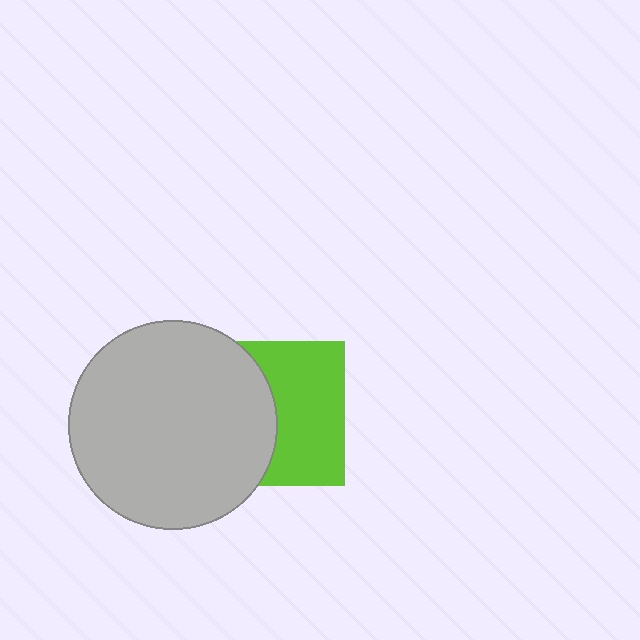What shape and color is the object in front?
The object in front is a light gray circle.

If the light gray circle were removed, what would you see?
You would see the complete lime square.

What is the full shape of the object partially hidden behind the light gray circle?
The partially hidden object is a lime square.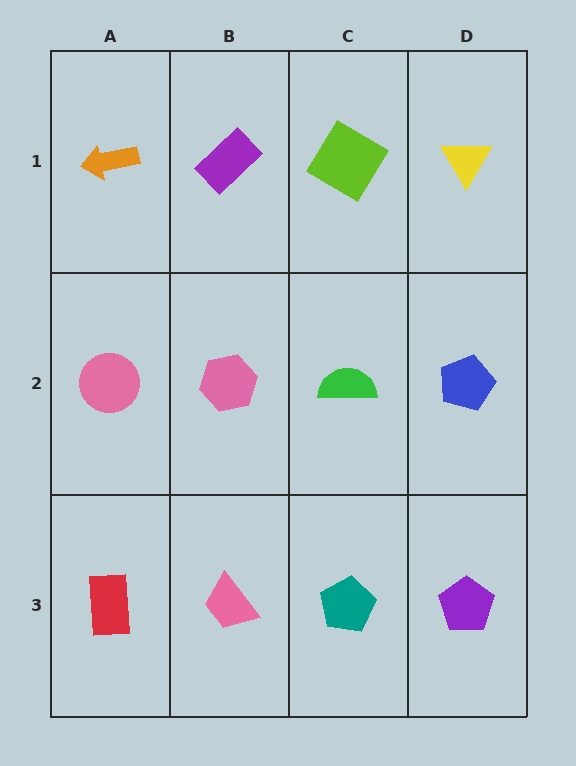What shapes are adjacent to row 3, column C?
A green semicircle (row 2, column C), a pink trapezoid (row 3, column B), a purple pentagon (row 3, column D).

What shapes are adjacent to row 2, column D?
A yellow triangle (row 1, column D), a purple pentagon (row 3, column D), a green semicircle (row 2, column C).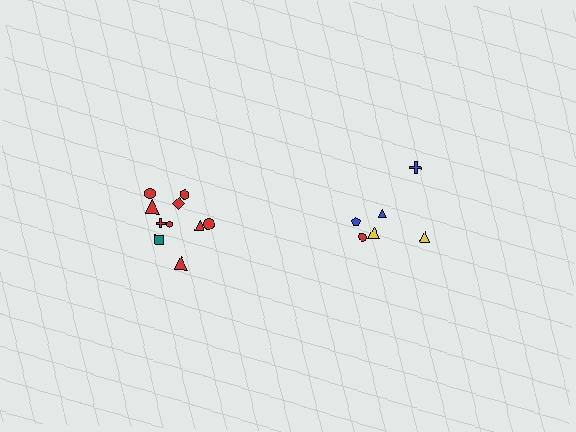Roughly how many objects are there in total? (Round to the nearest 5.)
Roughly 15 objects in total.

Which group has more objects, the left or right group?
The left group.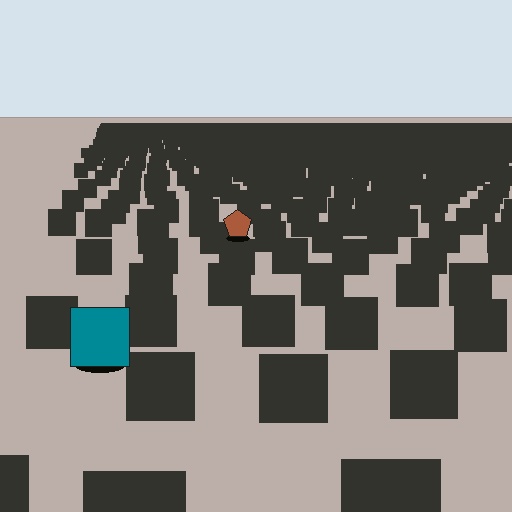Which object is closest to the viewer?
The teal square is closest. The texture marks near it are larger and more spread out.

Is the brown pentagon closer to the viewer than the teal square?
No. The teal square is closer — you can tell from the texture gradient: the ground texture is coarser near it.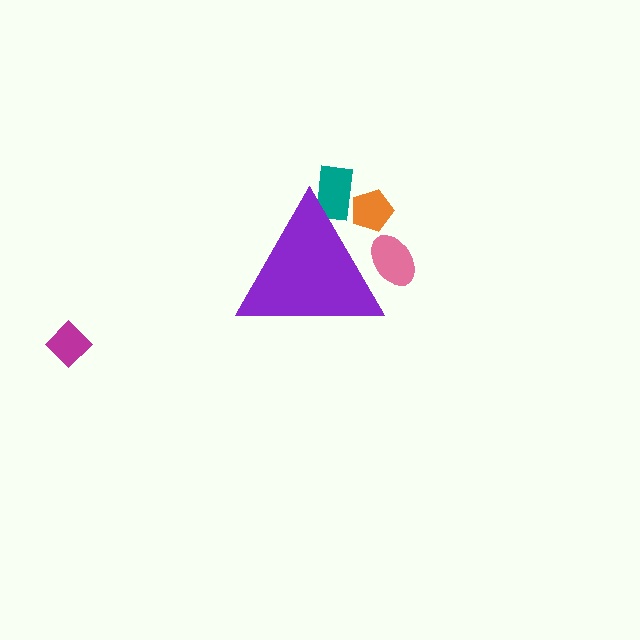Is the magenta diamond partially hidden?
No, the magenta diamond is fully visible.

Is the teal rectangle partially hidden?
Yes, the teal rectangle is partially hidden behind the purple triangle.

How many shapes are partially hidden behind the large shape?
3 shapes are partially hidden.